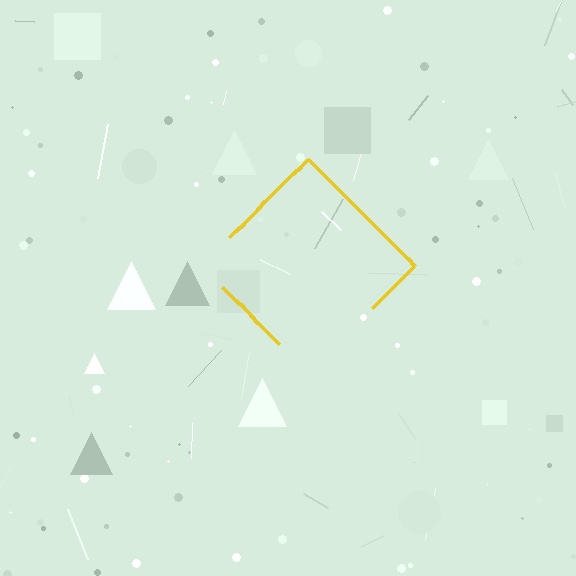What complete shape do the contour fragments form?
The contour fragments form a diamond.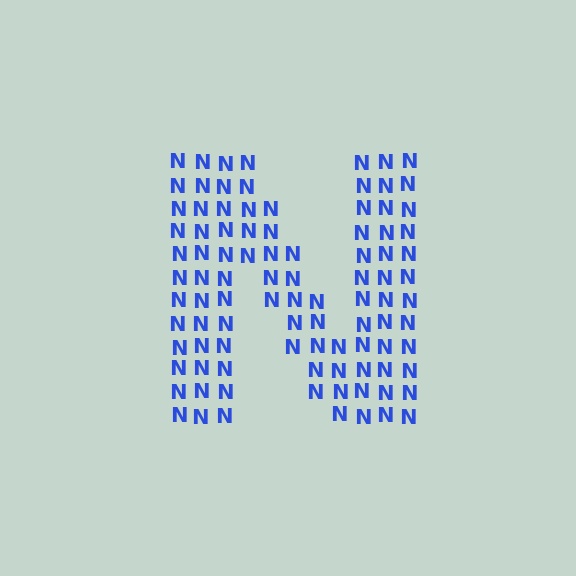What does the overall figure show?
The overall figure shows the letter N.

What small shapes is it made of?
It is made of small letter N's.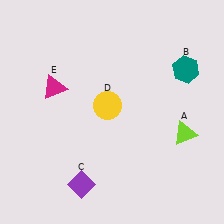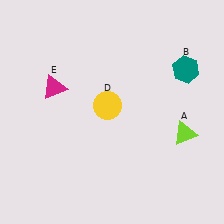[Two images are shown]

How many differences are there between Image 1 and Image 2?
There is 1 difference between the two images.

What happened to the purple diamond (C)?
The purple diamond (C) was removed in Image 2. It was in the bottom-left area of Image 1.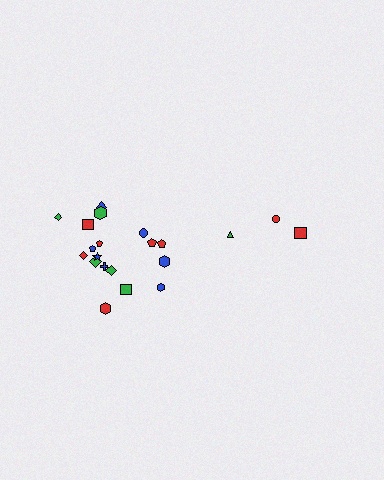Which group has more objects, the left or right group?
The left group.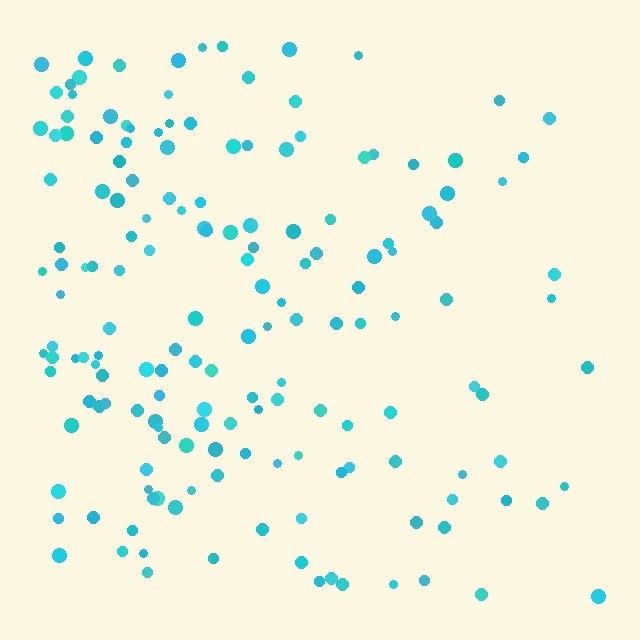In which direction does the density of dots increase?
From right to left, with the left side densest.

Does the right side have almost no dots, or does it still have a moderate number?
Still a moderate number, just noticeably fewer than the left.